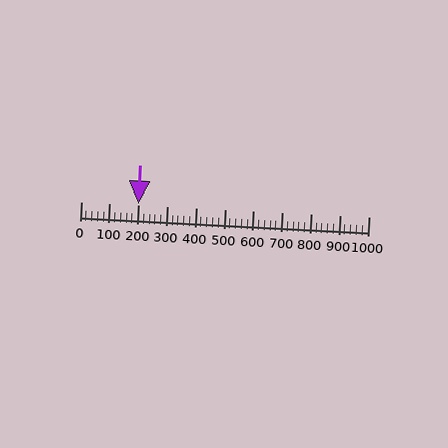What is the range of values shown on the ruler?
The ruler shows values from 0 to 1000.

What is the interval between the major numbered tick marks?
The major tick marks are spaced 100 units apart.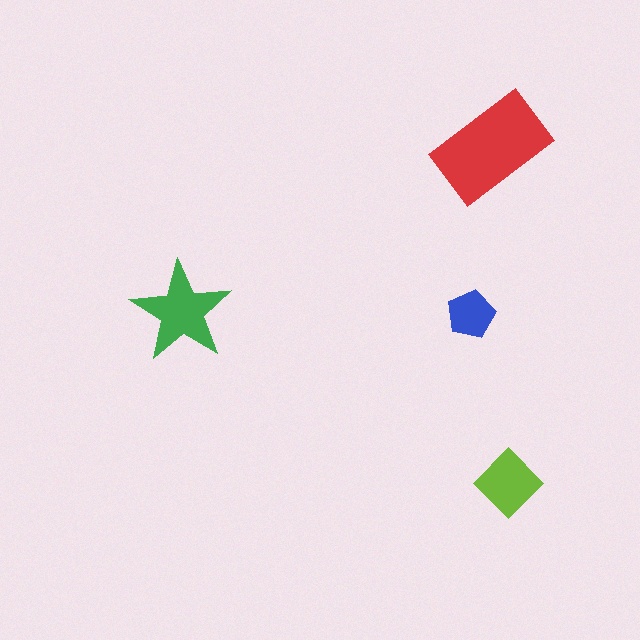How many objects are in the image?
There are 4 objects in the image.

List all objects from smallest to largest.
The blue pentagon, the lime diamond, the green star, the red rectangle.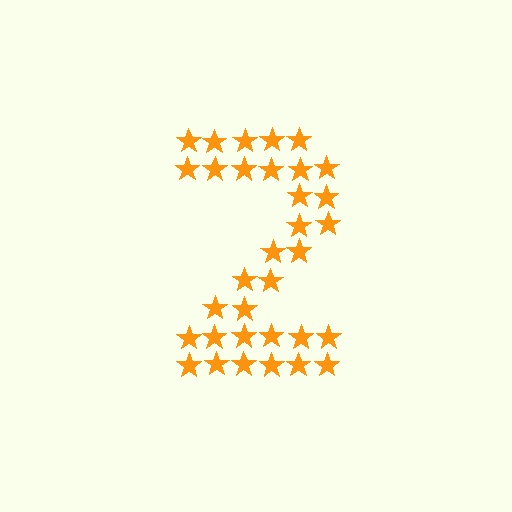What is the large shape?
The large shape is the digit 2.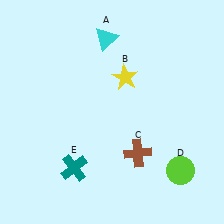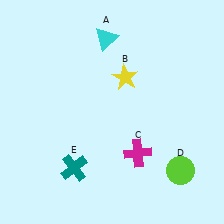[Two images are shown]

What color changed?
The cross (C) changed from brown in Image 1 to magenta in Image 2.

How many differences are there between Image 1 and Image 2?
There is 1 difference between the two images.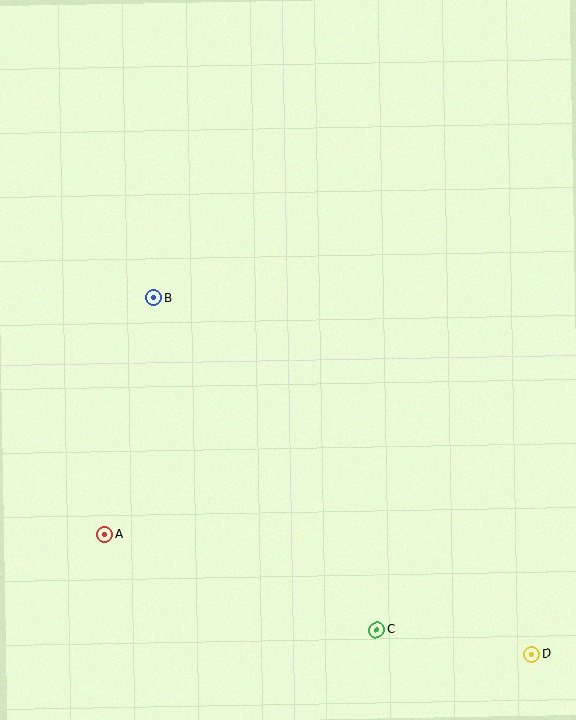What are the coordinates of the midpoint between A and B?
The midpoint between A and B is at (129, 416).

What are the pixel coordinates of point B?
Point B is at (154, 298).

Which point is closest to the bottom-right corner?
Point D is closest to the bottom-right corner.